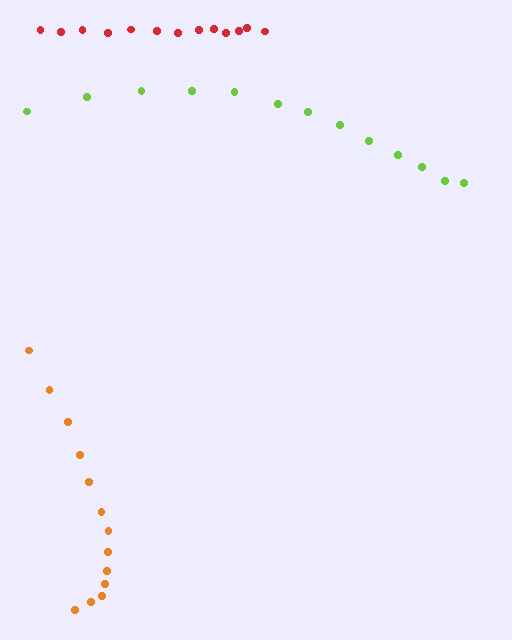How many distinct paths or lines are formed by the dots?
There are 3 distinct paths.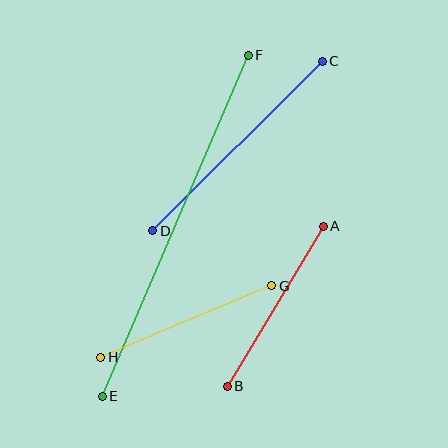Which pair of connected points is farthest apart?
Points E and F are farthest apart.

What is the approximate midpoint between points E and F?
The midpoint is at approximately (175, 226) pixels.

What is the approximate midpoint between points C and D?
The midpoint is at approximately (237, 146) pixels.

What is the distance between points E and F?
The distance is approximately 371 pixels.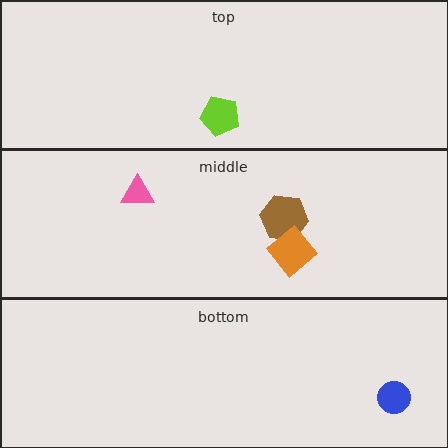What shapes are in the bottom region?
The blue circle.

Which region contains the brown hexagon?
The middle region.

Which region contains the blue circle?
The bottom region.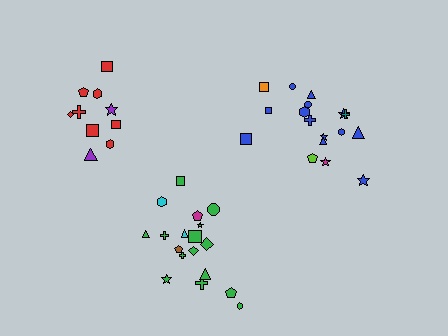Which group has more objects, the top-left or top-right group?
The top-right group.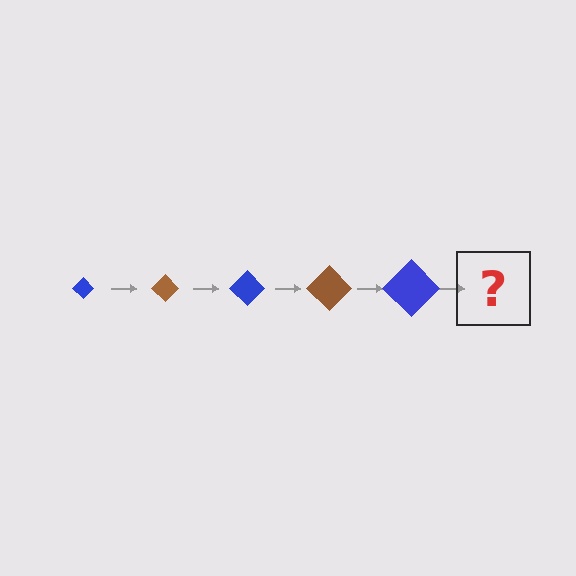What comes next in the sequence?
The next element should be a brown diamond, larger than the previous one.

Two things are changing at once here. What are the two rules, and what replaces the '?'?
The two rules are that the diamond grows larger each step and the color cycles through blue and brown. The '?' should be a brown diamond, larger than the previous one.